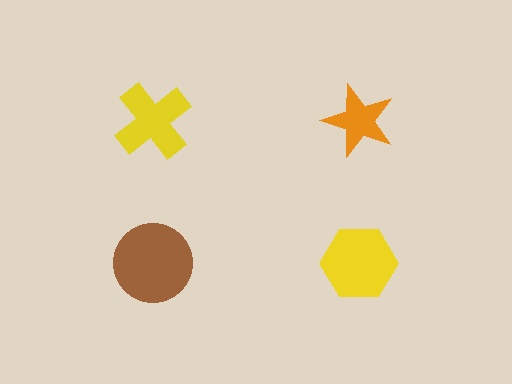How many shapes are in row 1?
2 shapes.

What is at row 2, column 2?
A yellow hexagon.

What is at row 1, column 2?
An orange star.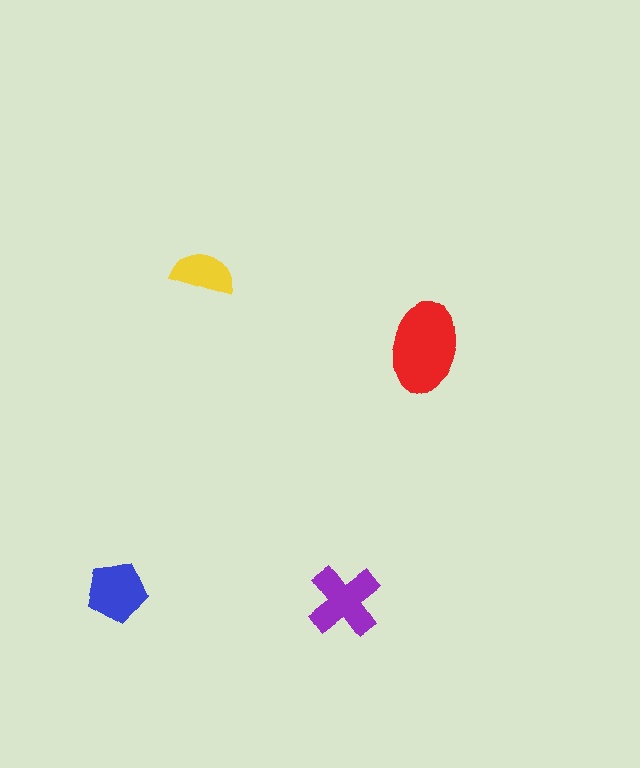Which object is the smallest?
The yellow semicircle.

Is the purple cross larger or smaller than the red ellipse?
Smaller.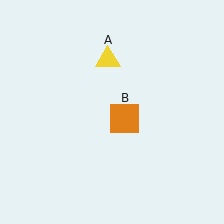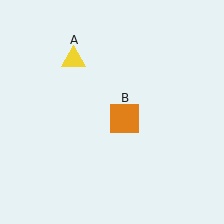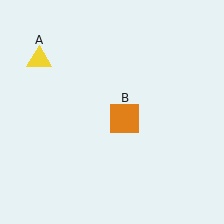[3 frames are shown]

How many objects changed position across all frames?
1 object changed position: yellow triangle (object A).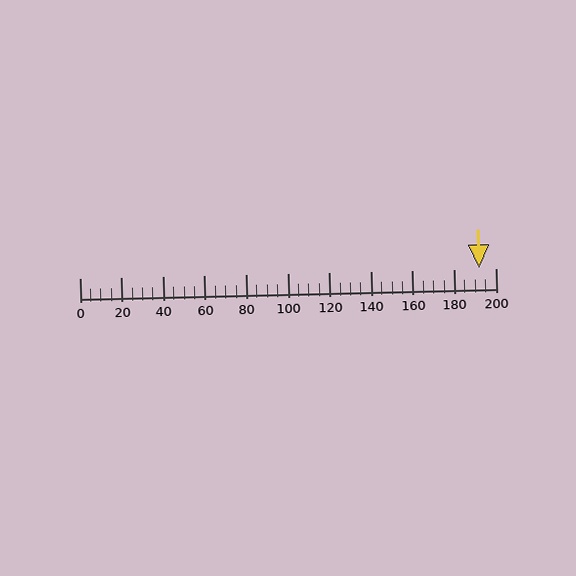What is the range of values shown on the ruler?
The ruler shows values from 0 to 200.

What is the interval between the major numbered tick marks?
The major tick marks are spaced 20 units apart.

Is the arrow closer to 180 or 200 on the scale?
The arrow is closer to 200.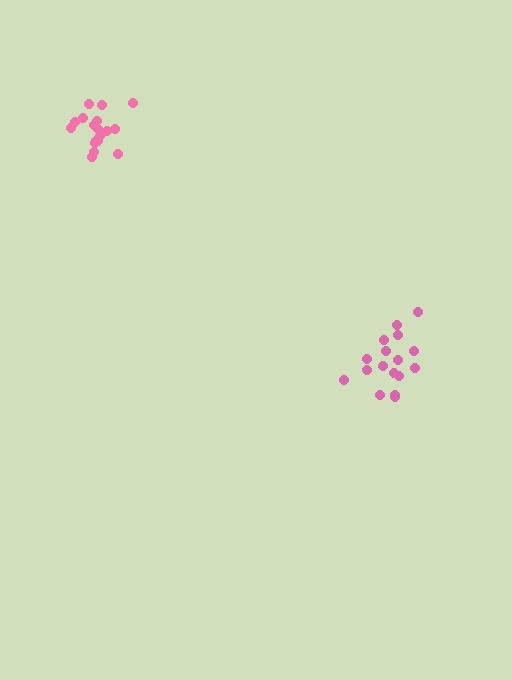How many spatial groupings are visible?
There are 2 spatial groupings.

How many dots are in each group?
Group 1: 17 dots, Group 2: 18 dots (35 total).